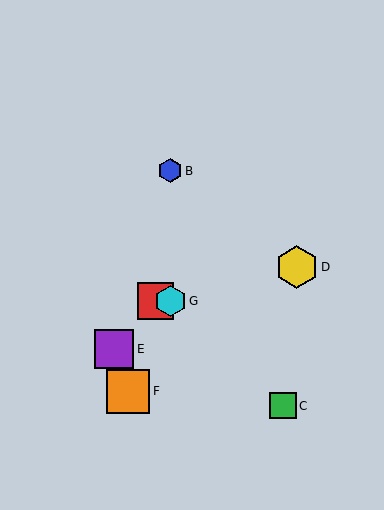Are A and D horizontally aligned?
No, A is at y≈301 and D is at y≈267.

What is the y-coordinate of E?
Object E is at y≈349.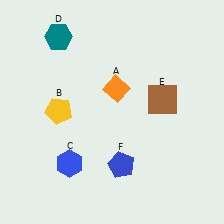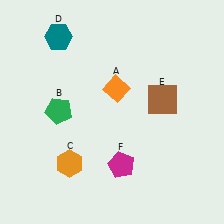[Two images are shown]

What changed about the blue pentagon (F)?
In Image 1, F is blue. In Image 2, it changed to magenta.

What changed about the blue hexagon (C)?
In Image 1, C is blue. In Image 2, it changed to orange.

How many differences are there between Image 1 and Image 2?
There are 3 differences between the two images.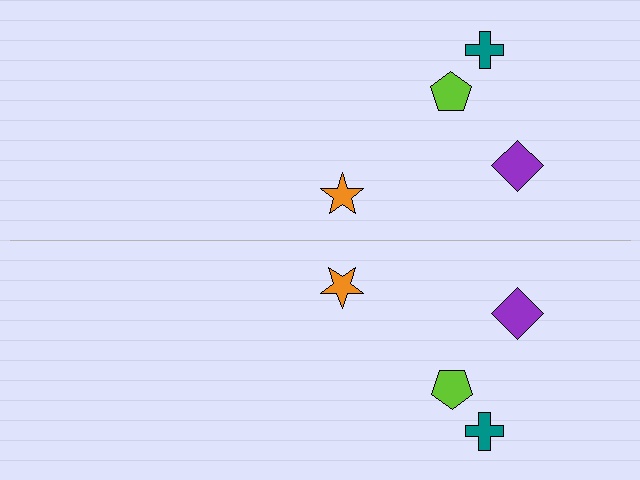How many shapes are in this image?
There are 8 shapes in this image.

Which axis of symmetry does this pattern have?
The pattern has a horizontal axis of symmetry running through the center of the image.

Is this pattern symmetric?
Yes, this pattern has bilateral (reflection) symmetry.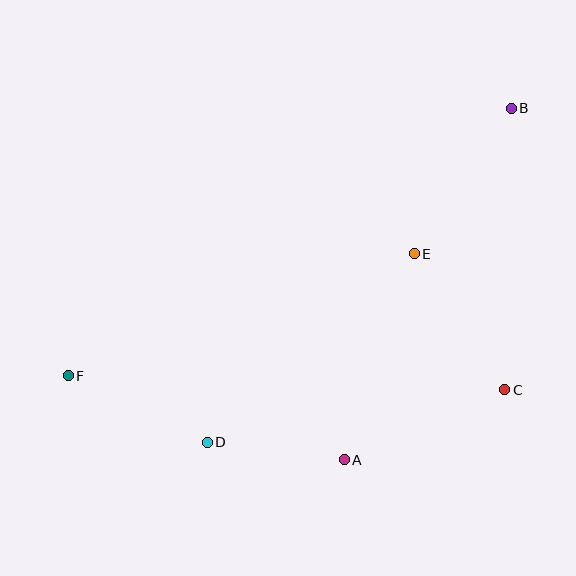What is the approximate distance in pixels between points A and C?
The distance between A and C is approximately 176 pixels.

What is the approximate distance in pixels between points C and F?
The distance between C and F is approximately 437 pixels.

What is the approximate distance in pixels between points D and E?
The distance between D and E is approximately 280 pixels.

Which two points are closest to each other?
Points A and D are closest to each other.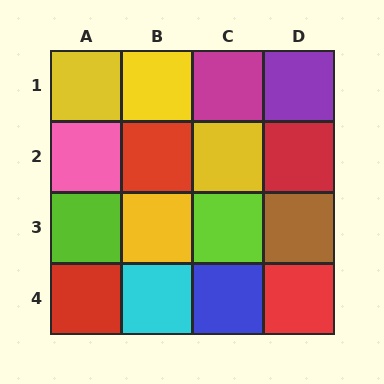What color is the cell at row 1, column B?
Yellow.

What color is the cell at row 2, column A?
Pink.